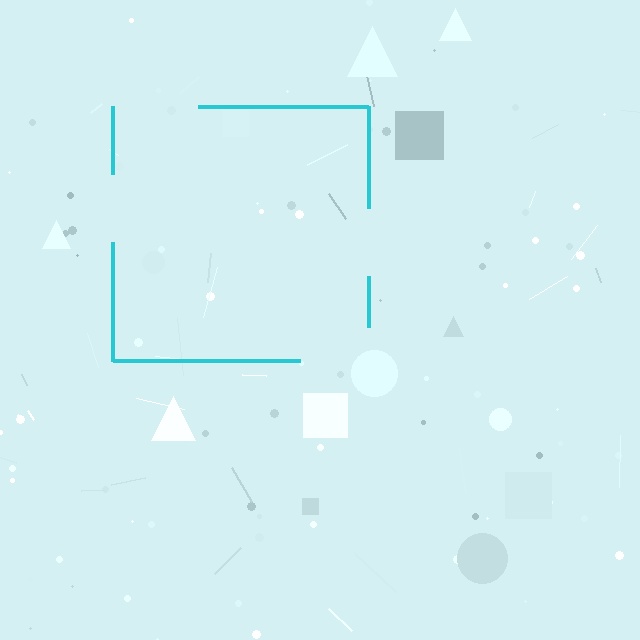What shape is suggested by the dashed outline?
The dashed outline suggests a square.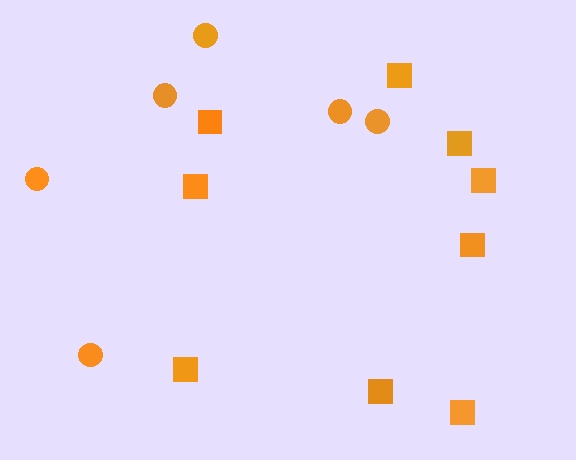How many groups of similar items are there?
There are 2 groups: one group of squares (9) and one group of circles (6).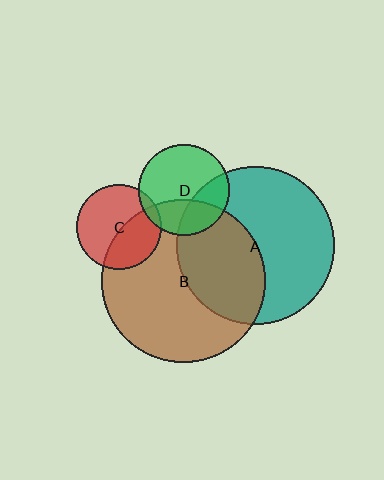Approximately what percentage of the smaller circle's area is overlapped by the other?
Approximately 30%.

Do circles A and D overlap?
Yes.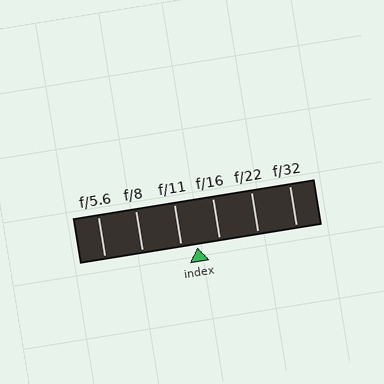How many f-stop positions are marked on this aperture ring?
There are 6 f-stop positions marked.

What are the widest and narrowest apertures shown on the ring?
The widest aperture shown is f/5.6 and the narrowest is f/32.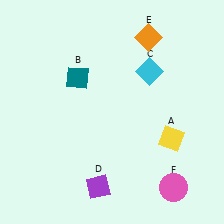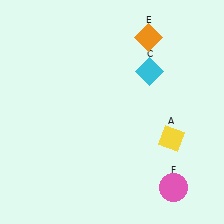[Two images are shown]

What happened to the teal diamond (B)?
The teal diamond (B) was removed in Image 2. It was in the top-left area of Image 1.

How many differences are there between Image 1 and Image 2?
There are 2 differences between the two images.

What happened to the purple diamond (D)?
The purple diamond (D) was removed in Image 2. It was in the bottom-left area of Image 1.